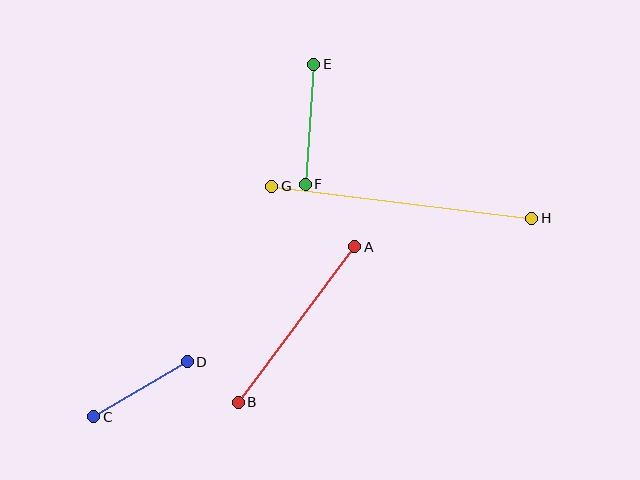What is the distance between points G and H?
The distance is approximately 262 pixels.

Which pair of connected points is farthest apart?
Points G and H are farthest apart.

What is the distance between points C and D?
The distance is approximately 109 pixels.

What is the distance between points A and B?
The distance is approximately 194 pixels.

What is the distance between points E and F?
The distance is approximately 120 pixels.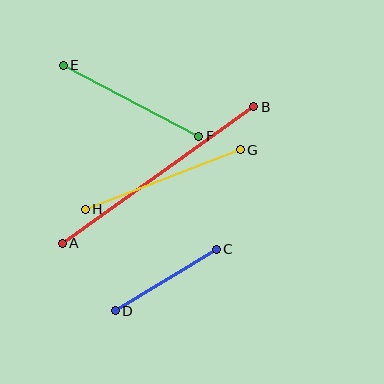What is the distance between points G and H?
The distance is approximately 166 pixels.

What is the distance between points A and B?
The distance is approximately 235 pixels.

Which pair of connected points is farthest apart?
Points A and B are farthest apart.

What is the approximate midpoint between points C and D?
The midpoint is at approximately (166, 280) pixels.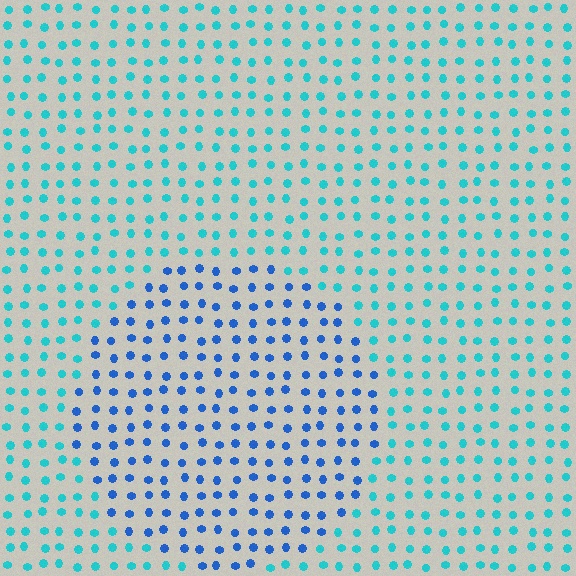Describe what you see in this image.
The image is filled with small cyan elements in a uniform arrangement. A circle-shaped region is visible where the elements are tinted to a slightly different hue, forming a subtle color boundary.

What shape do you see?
I see a circle.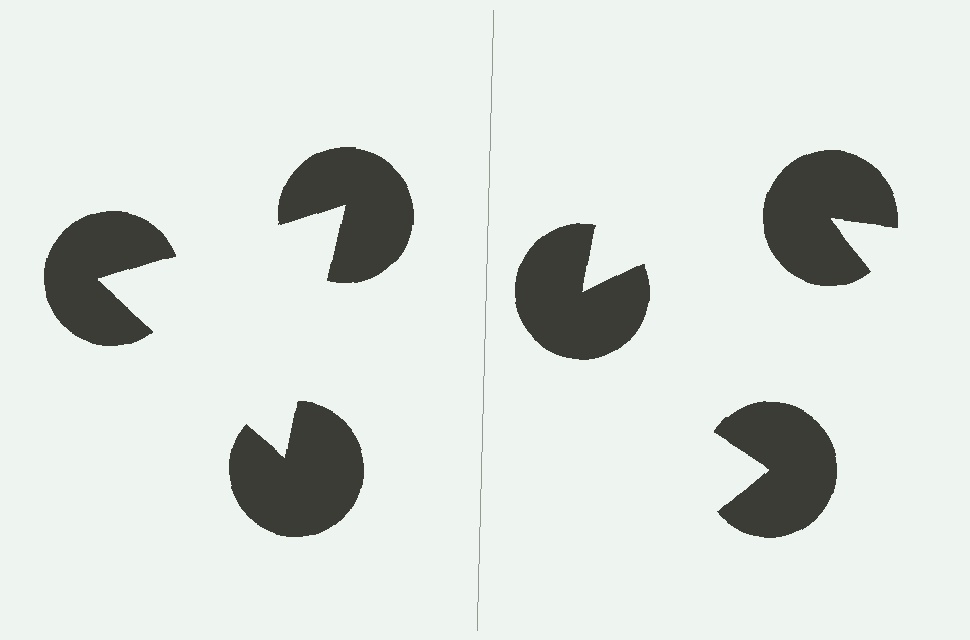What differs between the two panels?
The pac-man discs are positioned identically on both sides; only the wedge orientations differ. On the left they align to a triangle; on the right they are misaligned.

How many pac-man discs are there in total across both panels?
6 — 3 on each side.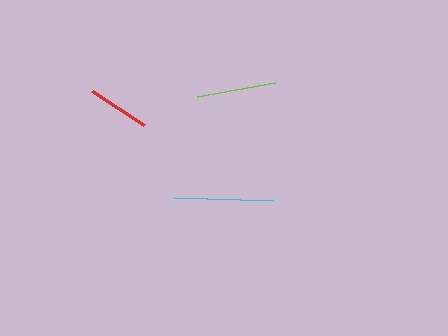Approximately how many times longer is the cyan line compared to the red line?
The cyan line is approximately 1.6 times the length of the red line.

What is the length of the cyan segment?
The cyan segment is approximately 100 pixels long.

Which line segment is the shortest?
The red line is the shortest at approximately 63 pixels.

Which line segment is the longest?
The cyan line is the longest at approximately 100 pixels.